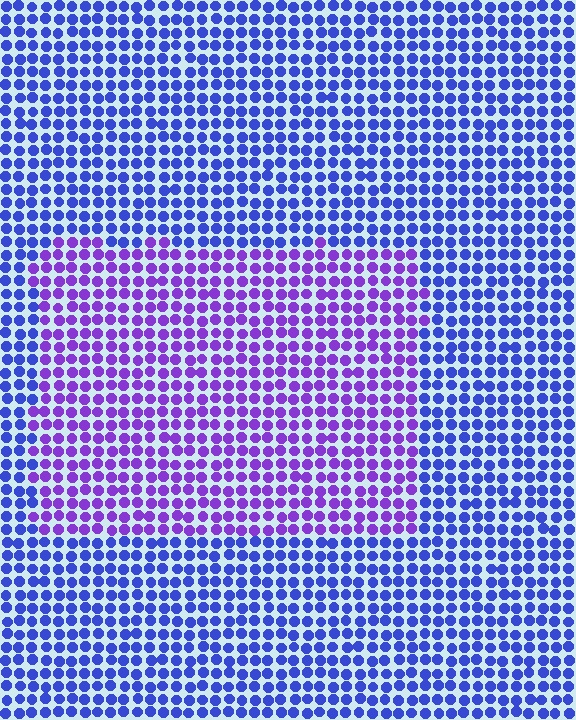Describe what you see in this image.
The image is filled with small blue elements in a uniform arrangement. A rectangle-shaped region is visible where the elements are tinted to a slightly different hue, forming a subtle color boundary.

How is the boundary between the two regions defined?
The boundary is defined purely by a slight shift in hue (about 38 degrees). Spacing, size, and orientation are identical on both sides.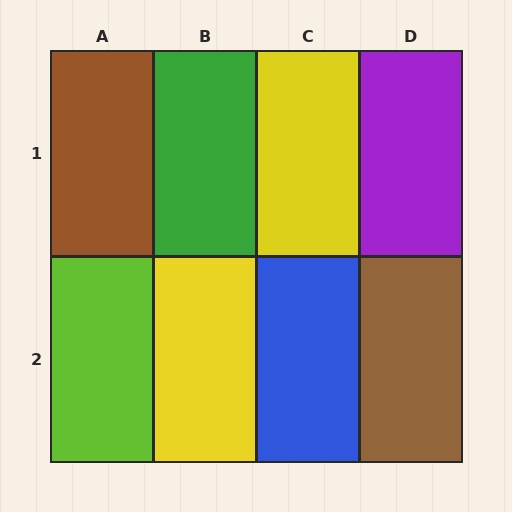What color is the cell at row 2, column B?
Yellow.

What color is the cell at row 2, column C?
Blue.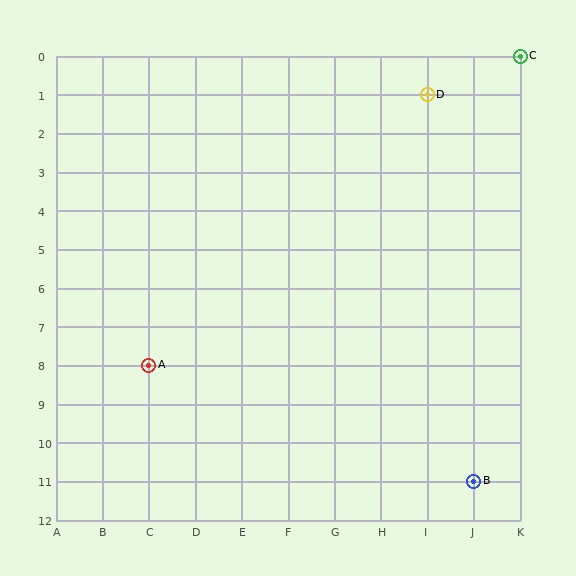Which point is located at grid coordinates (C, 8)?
Point A is at (C, 8).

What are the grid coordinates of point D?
Point D is at grid coordinates (I, 1).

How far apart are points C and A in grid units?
Points C and A are 8 columns and 8 rows apart (about 11.3 grid units diagonally).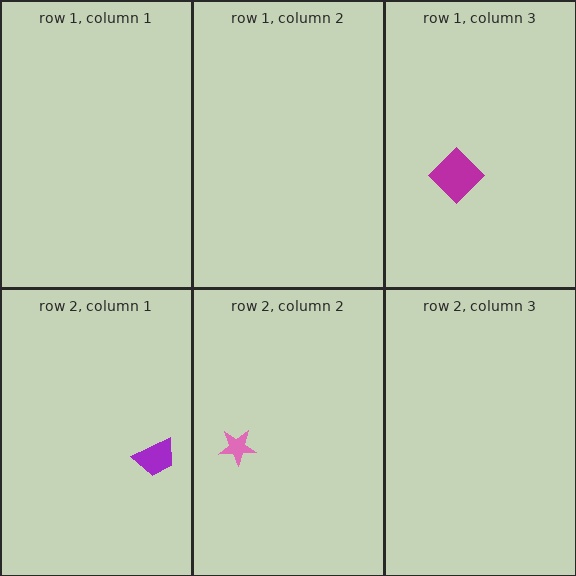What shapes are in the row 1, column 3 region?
The magenta diamond.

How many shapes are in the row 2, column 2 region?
1.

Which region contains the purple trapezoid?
The row 2, column 1 region.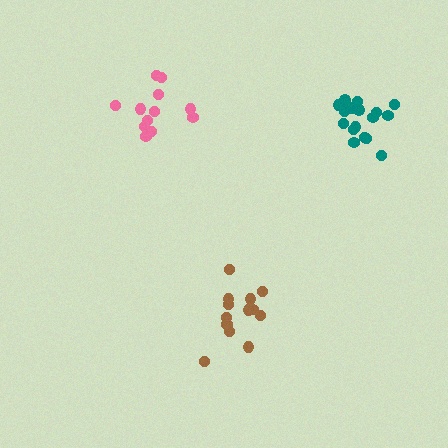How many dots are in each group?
Group 1: 17 dots, Group 2: 12 dots, Group 3: 13 dots (42 total).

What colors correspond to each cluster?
The clusters are colored: teal, pink, brown.